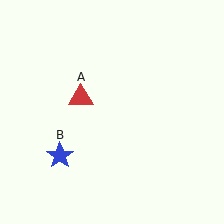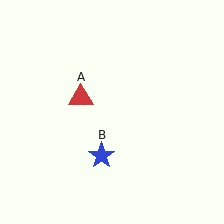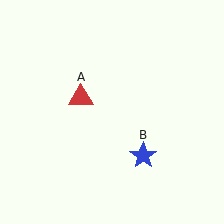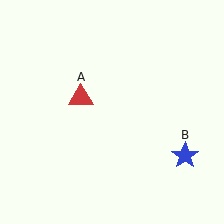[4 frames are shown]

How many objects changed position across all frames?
1 object changed position: blue star (object B).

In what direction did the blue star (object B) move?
The blue star (object B) moved right.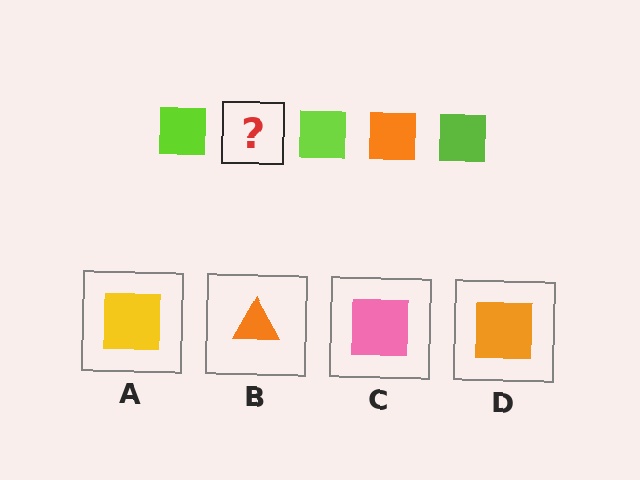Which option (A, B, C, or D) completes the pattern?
D.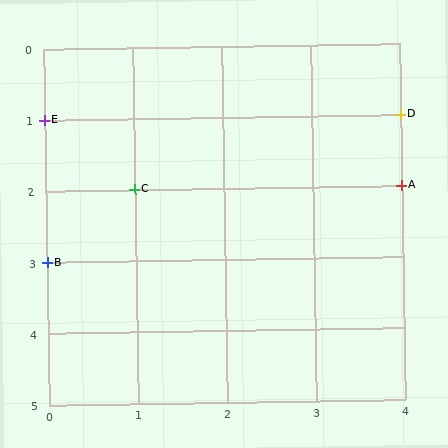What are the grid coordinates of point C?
Point C is at grid coordinates (1, 2).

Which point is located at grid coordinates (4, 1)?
Point D is at (4, 1).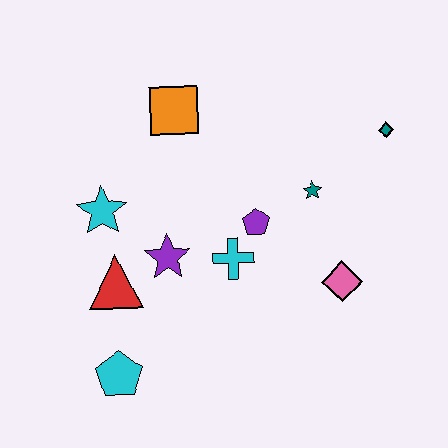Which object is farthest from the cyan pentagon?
The teal diamond is farthest from the cyan pentagon.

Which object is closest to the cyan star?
The red triangle is closest to the cyan star.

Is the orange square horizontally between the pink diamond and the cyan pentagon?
Yes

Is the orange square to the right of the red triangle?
Yes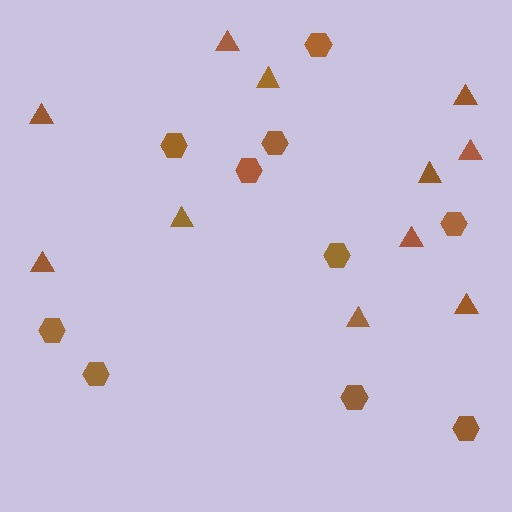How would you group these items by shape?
There are 2 groups: one group of hexagons (10) and one group of triangles (11).